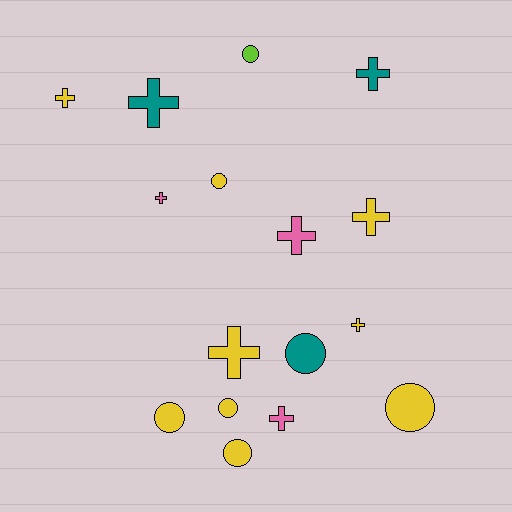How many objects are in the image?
There are 16 objects.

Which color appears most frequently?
Yellow, with 9 objects.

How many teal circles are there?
There is 1 teal circle.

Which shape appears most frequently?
Cross, with 9 objects.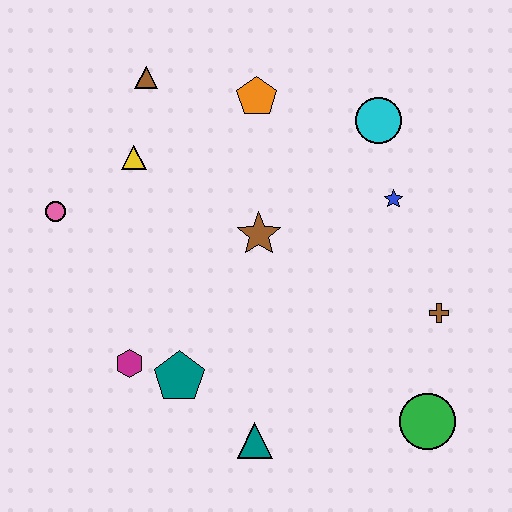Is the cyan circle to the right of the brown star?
Yes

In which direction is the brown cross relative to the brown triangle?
The brown cross is to the right of the brown triangle.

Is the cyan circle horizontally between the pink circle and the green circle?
Yes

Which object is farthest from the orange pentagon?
The green circle is farthest from the orange pentagon.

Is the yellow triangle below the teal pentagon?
No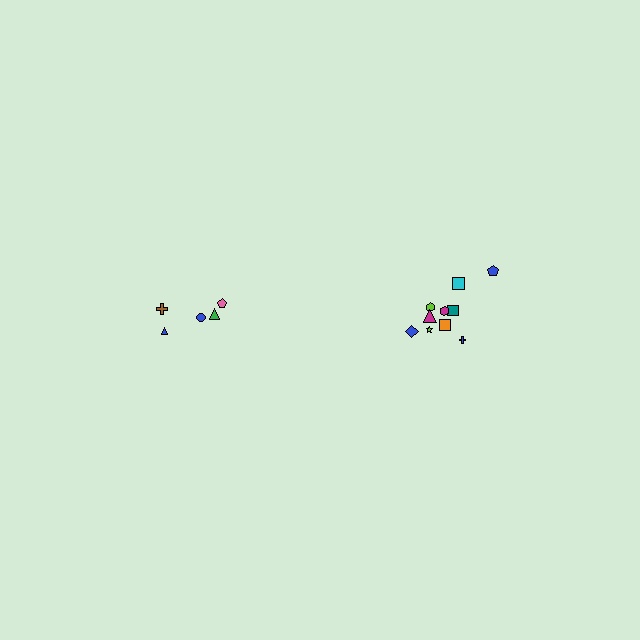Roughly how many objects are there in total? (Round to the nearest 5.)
Roughly 15 objects in total.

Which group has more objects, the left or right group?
The right group.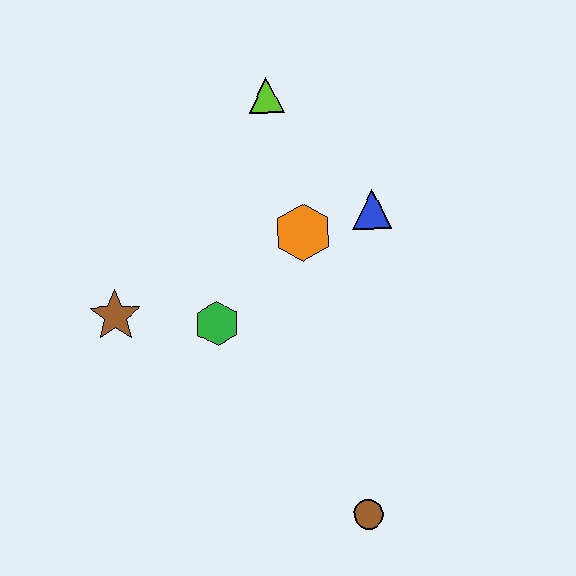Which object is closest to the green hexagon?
The brown star is closest to the green hexagon.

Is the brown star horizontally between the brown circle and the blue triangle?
No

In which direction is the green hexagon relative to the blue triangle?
The green hexagon is to the left of the blue triangle.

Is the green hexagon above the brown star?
No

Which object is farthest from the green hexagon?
The brown circle is farthest from the green hexagon.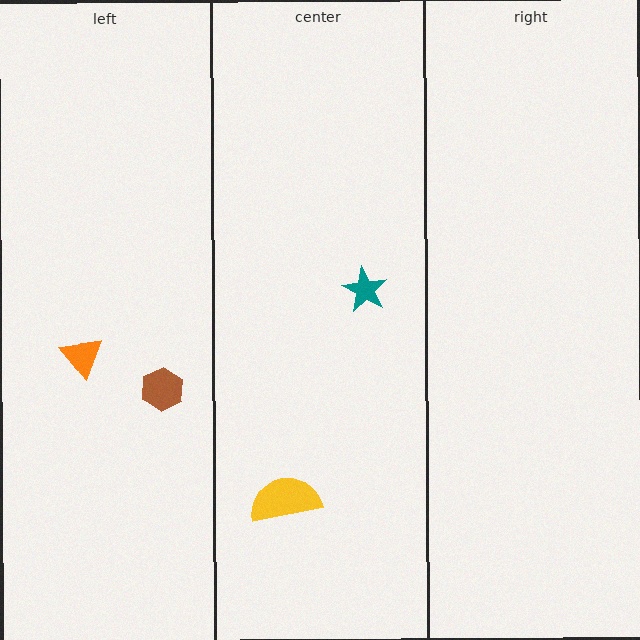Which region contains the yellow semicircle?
The center region.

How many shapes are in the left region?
2.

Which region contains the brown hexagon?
The left region.